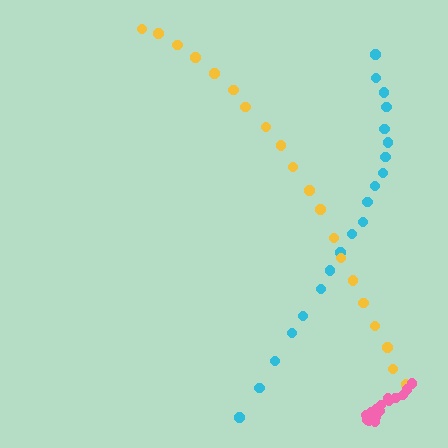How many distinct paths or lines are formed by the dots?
There are 3 distinct paths.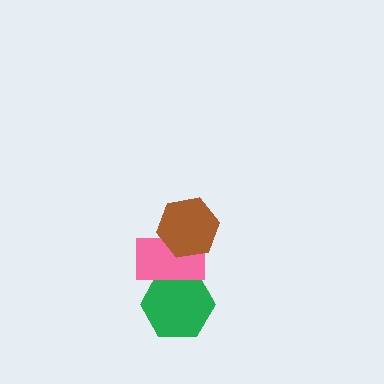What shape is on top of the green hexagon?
The pink rectangle is on top of the green hexagon.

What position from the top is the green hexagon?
The green hexagon is 3rd from the top.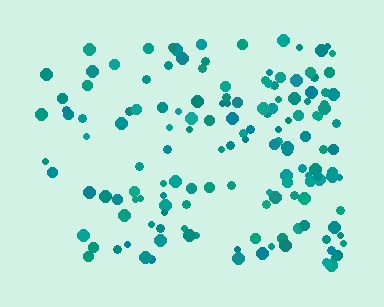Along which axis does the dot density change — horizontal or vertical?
Horizontal.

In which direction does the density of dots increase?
From left to right, with the right side densest.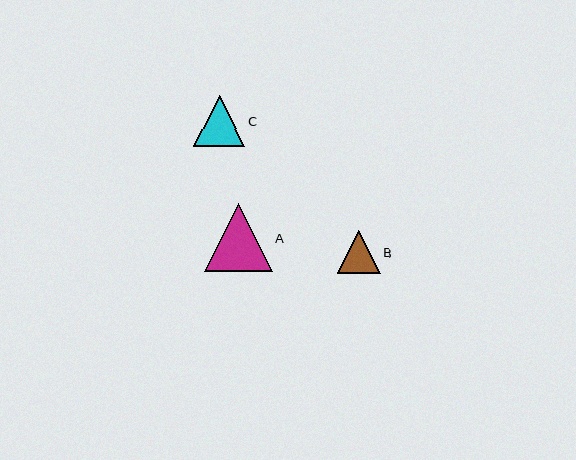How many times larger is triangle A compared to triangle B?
Triangle A is approximately 1.6 times the size of triangle B.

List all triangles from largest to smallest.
From largest to smallest: A, C, B.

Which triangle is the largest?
Triangle A is the largest with a size of approximately 68 pixels.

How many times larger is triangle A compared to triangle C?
Triangle A is approximately 1.3 times the size of triangle C.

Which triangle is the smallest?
Triangle B is the smallest with a size of approximately 42 pixels.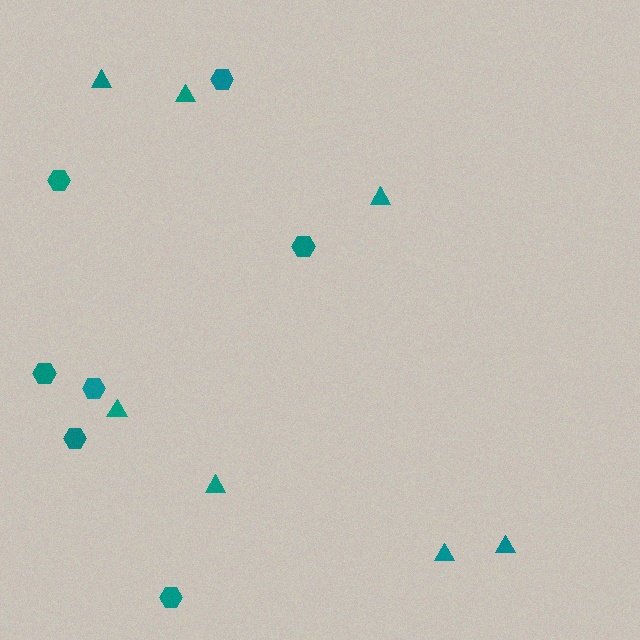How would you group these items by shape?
There are 2 groups: one group of hexagons (7) and one group of triangles (7).